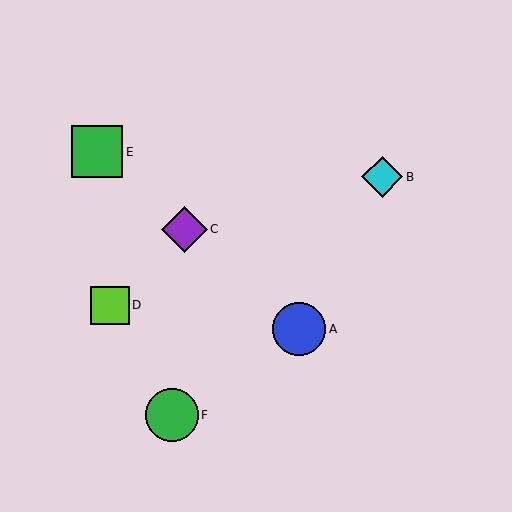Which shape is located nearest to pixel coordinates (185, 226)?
The purple diamond (labeled C) at (184, 229) is nearest to that location.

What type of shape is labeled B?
Shape B is a cyan diamond.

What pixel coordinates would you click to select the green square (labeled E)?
Click at (97, 152) to select the green square E.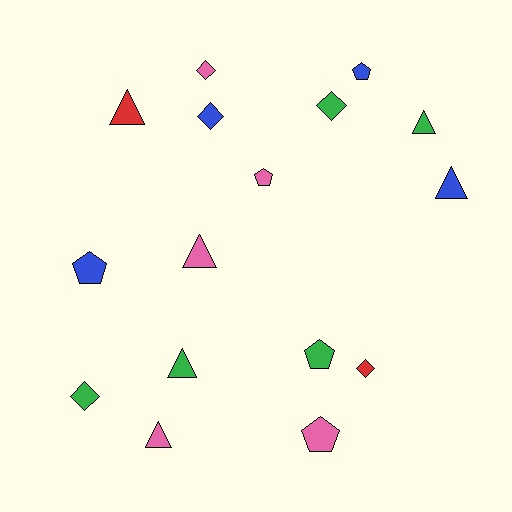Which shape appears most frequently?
Triangle, with 6 objects.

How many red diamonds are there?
There is 1 red diamond.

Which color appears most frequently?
Pink, with 5 objects.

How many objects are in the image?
There are 16 objects.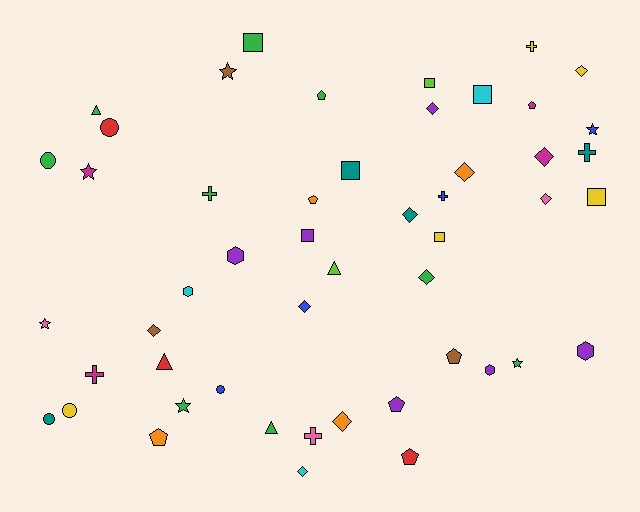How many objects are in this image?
There are 50 objects.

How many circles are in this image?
There are 5 circles.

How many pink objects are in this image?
There are 3 pink objects.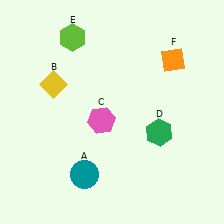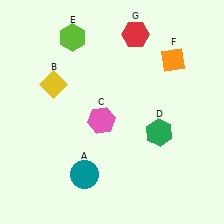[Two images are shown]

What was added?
A red hexagon (G) was added in Image 2.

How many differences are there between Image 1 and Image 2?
There is 1 difference between the two images.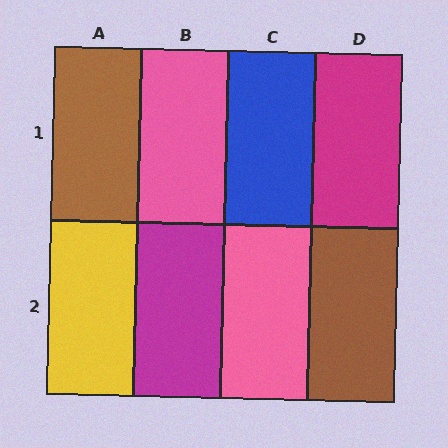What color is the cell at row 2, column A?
Yellow.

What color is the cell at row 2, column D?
Brown.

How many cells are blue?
1 cell is blue.